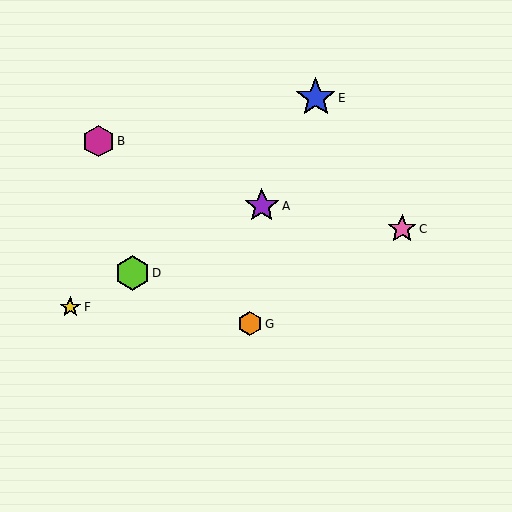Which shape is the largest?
The blue star (labeled E) is the largest.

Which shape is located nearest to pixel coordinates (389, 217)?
The pink star (labeled C) at (402, 229) is nearest to that location.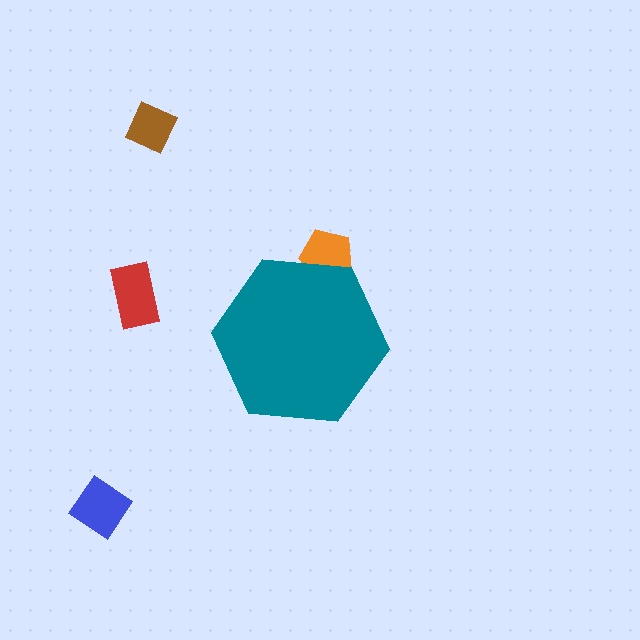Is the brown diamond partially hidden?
No, the brown diamond is fully visible.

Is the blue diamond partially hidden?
No, the blue diamond is fully visible.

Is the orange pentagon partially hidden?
Yes, the orange pentagon is partially hidden behind the teal hexagon.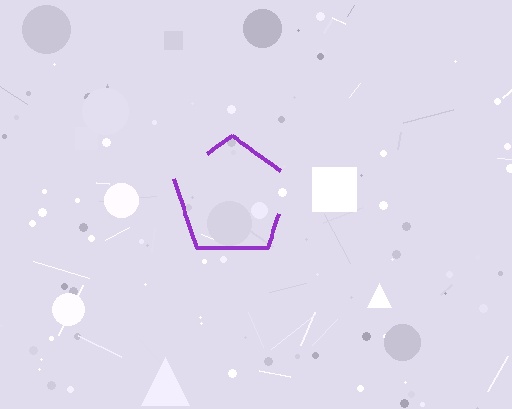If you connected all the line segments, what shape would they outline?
They would outline a pentagon.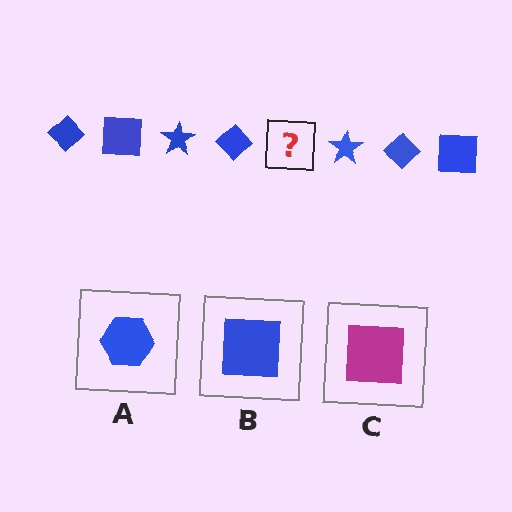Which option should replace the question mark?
Option B.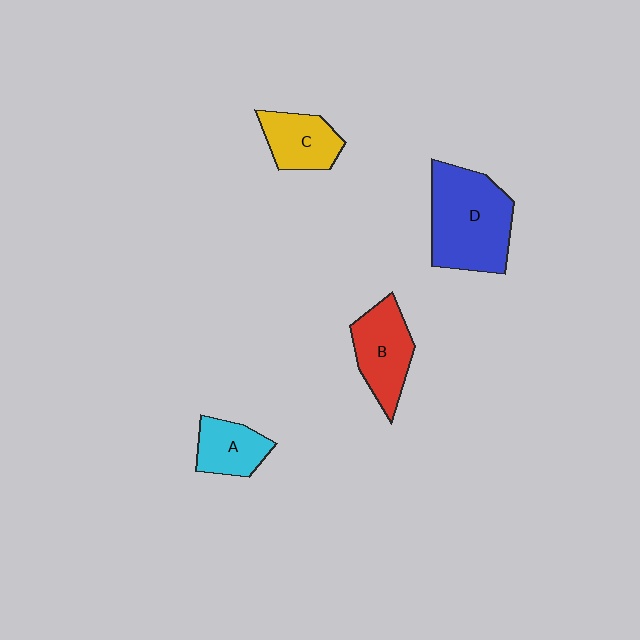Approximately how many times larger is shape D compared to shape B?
Approximately 1.6 times.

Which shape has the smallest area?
Shape A (cyan).